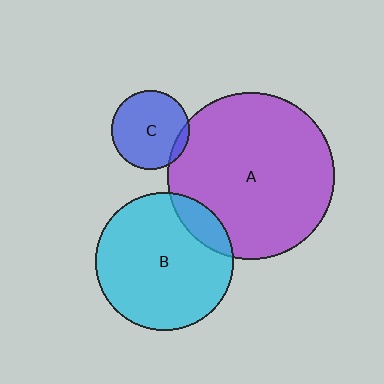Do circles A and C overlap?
Yes.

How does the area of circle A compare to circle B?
Approximately 1.4 times.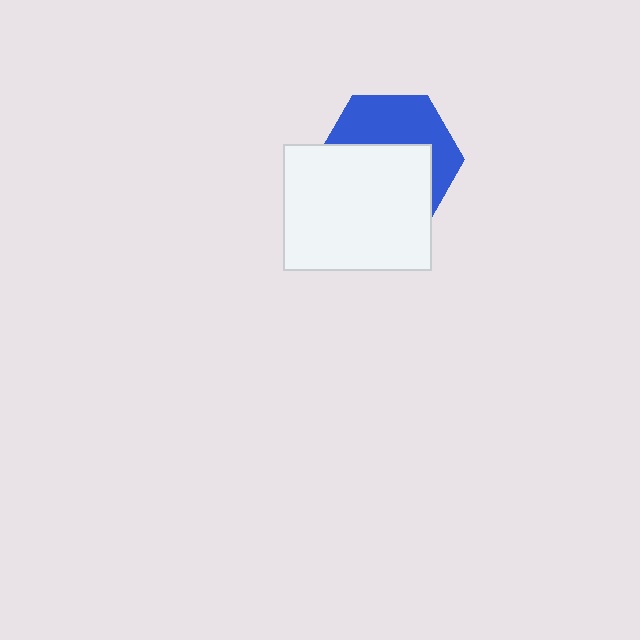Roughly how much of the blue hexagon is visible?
A small part of it is visible (roughly 44%).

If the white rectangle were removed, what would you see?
You would see the complete blue hexagon.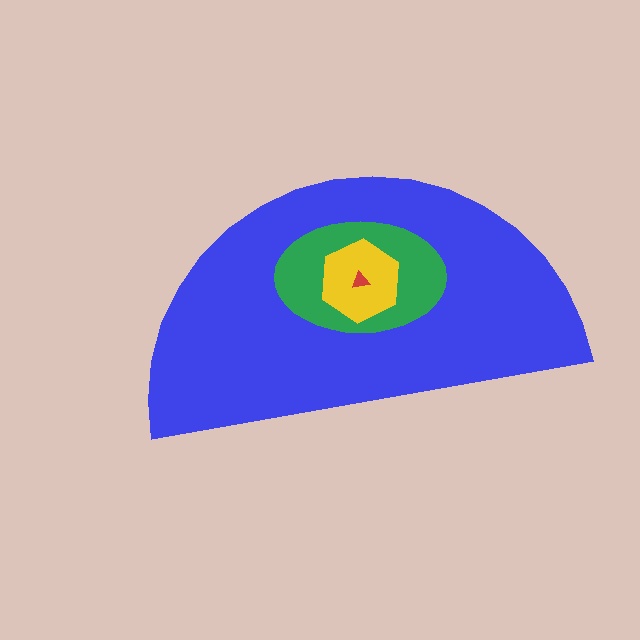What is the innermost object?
The red triangle.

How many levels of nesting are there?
4.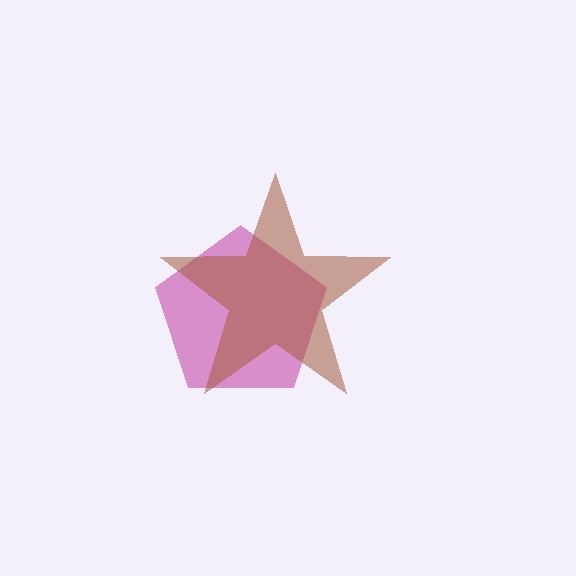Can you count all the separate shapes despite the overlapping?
Yes, there are 2 separate shapes.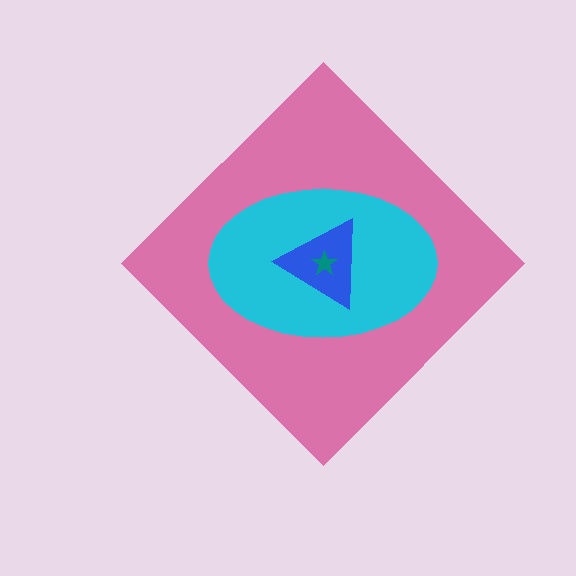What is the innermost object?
The teal star.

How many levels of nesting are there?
4.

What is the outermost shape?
The pink diamond.